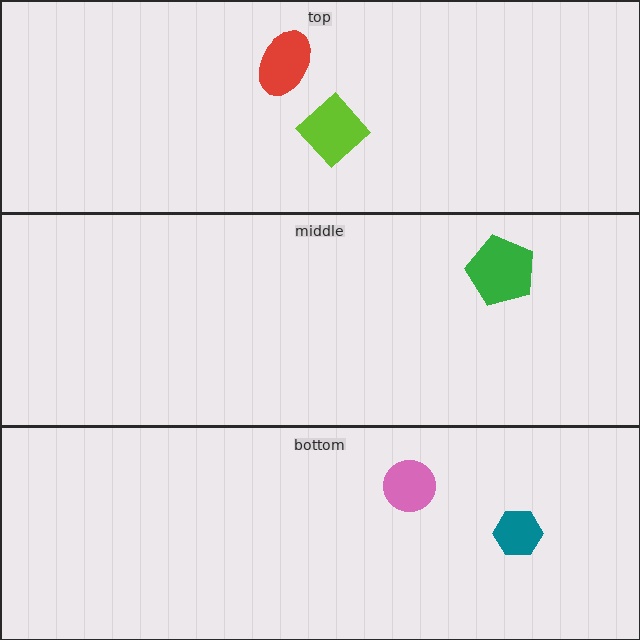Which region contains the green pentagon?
The middle region.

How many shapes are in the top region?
2.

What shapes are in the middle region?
The green pentagon.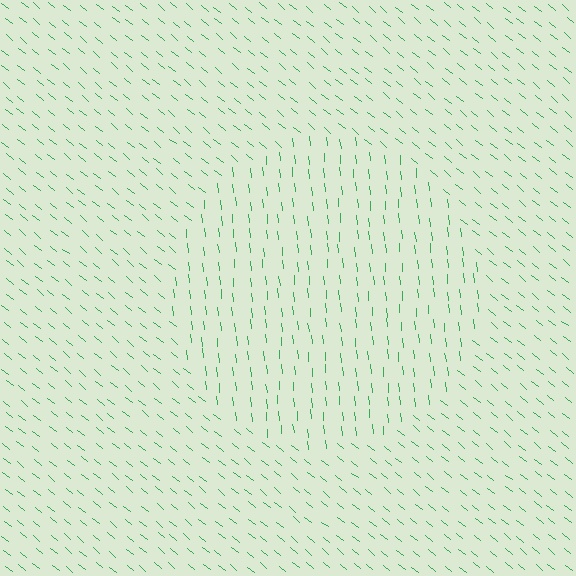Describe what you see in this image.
The image is filled with small green line segments. A circle region in the image has lines oriented differently from the surrounding lines, creating a visible texture boundary.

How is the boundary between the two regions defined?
The boundary is defined purely by a change in line orientation (approximately 45 degrees difference). All lines are the same color and thickness.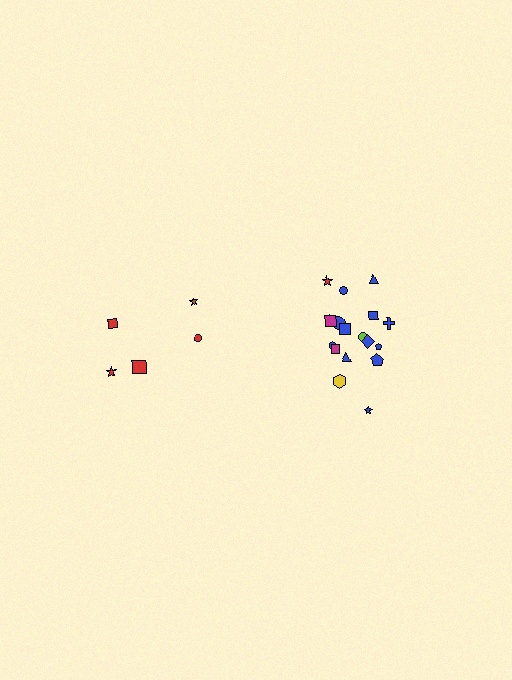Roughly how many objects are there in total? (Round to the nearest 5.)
Roughly 25 objects in total.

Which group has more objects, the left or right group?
The right group.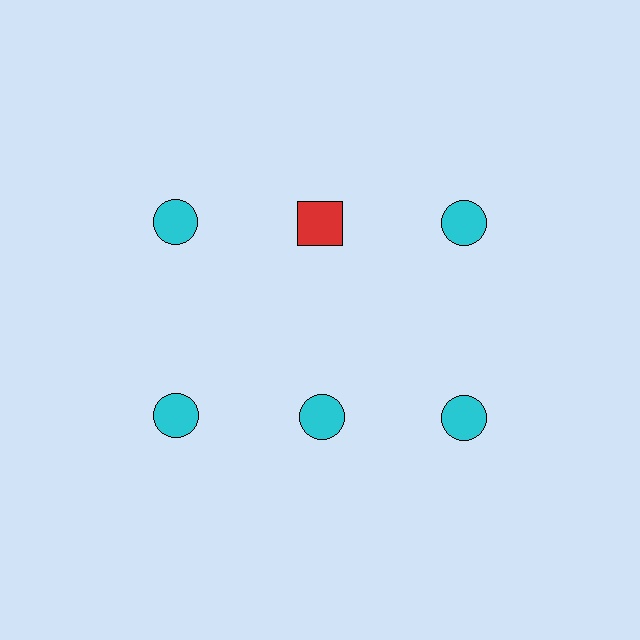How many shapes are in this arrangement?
There are 6 shapes arranged in a grid pattern.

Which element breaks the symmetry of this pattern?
The red square in the top row, second from left column breaks the symmetry. All other shapes are cyan circles.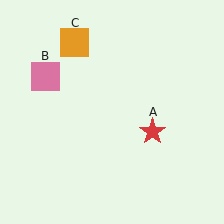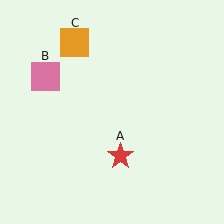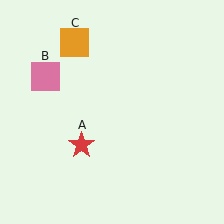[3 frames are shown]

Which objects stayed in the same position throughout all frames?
Pink square (object B) and orange square (object C) remained stationary.